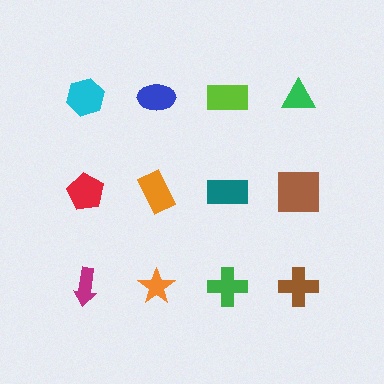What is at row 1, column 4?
A green triangle.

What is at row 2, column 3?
A teal rectangle.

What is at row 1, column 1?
A cyan hexagon.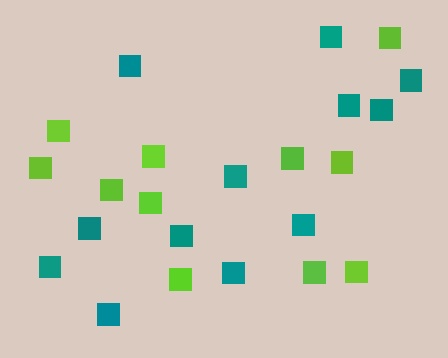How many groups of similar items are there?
There are 2 groups: one group of lime squares (11) and one group of teal squares (12).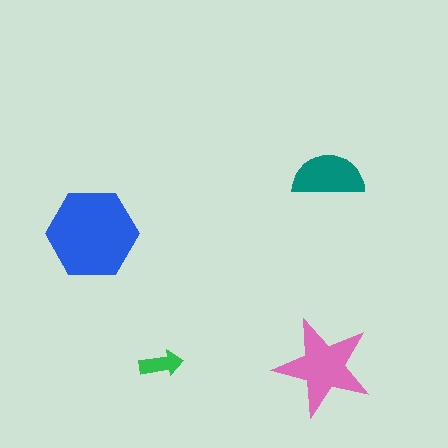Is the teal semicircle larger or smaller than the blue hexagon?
Smaller.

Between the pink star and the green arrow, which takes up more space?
The pink star.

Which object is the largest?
The blue hexagon.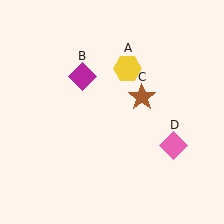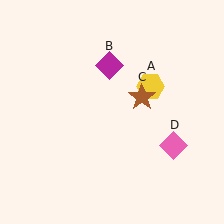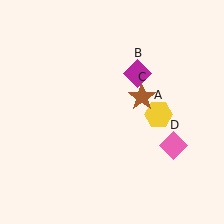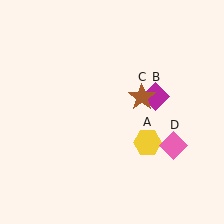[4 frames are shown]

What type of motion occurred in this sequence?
The yellow hexagon (object A), magenta diamond (object B) rotated clockwise around the center of the scene.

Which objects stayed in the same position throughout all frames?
Brown star (object C) and pink diamond (object D) remained stationary.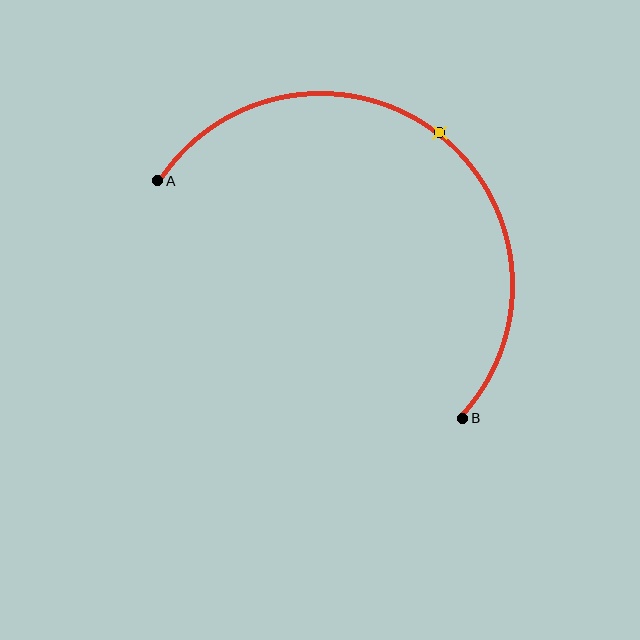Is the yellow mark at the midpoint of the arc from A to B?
Yes. The yellow mark lies on the arc at equal arc-length from both A and B — it is the arc midpoint.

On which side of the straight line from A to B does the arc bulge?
The arc bulges above and to the right of the straight line connecting A and B.